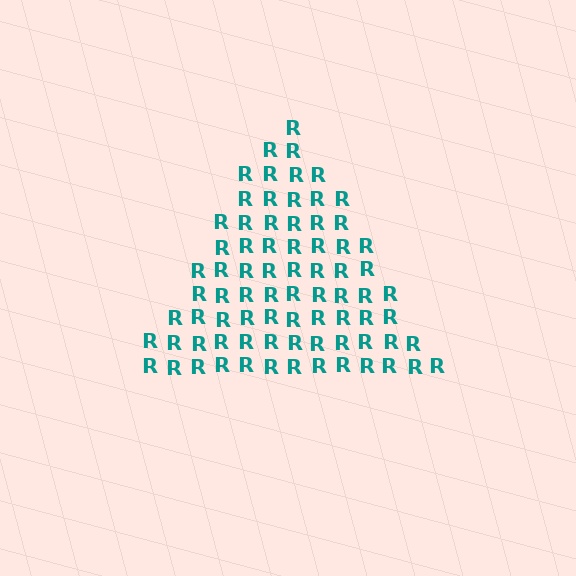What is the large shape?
The large shape is a triangle.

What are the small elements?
The small elements are letter R's.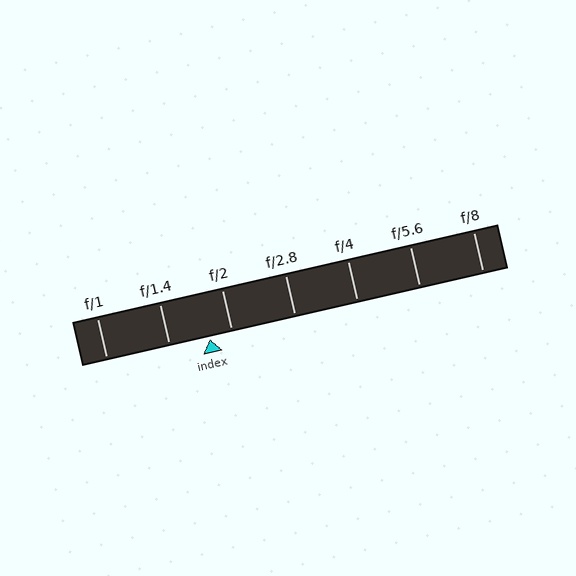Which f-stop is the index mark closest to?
The index mark is closest to f/2.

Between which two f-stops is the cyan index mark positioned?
The index mark is between f/1.4 and f/2.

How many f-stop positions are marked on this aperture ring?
There are 7 f-stop positions marked.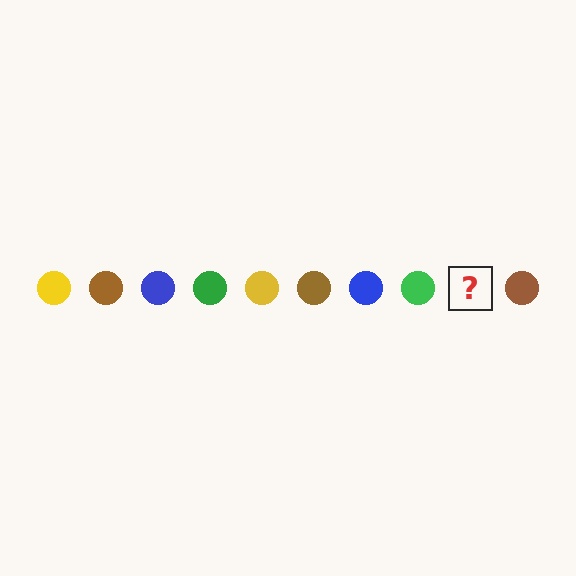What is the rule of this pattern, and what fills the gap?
The rule is that the pattern cycles through yellow, brown, blue, green circles. The gap should be filled with a yellow circle.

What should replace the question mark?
The question mark should be replaced with a yellow circle.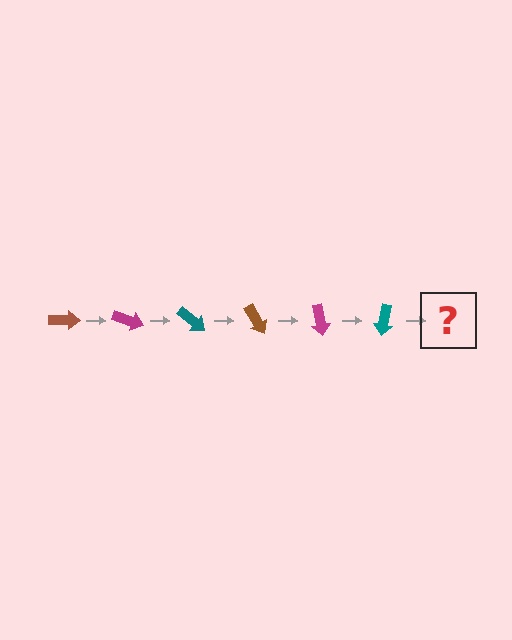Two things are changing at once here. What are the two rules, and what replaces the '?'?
The two rules are that it rotates 20 degrees each step and the color cycles through brown, magenta, and teal. The '?' should be a brown arrow, rotated 120 degrees from the start.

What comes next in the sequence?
The next element should be a brown arrow, rotated 120 degrees from the start.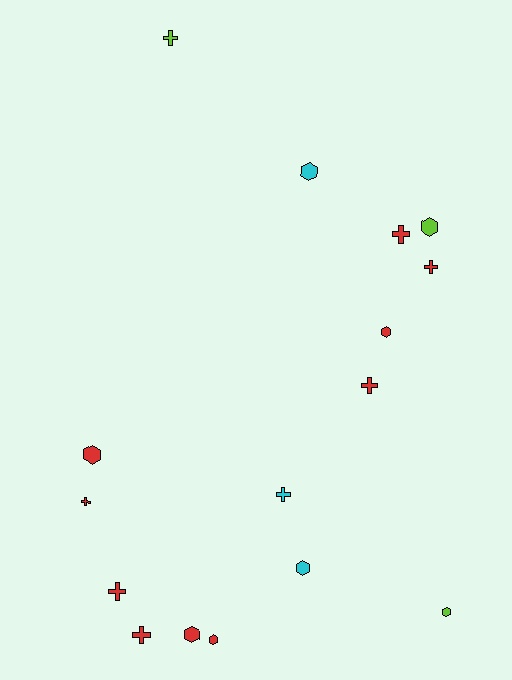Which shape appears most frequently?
Hexagon, with 8 objects.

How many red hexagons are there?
There are 4 red hexagons.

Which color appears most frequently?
Red, with 10 objects.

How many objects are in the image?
There are 16 objects.